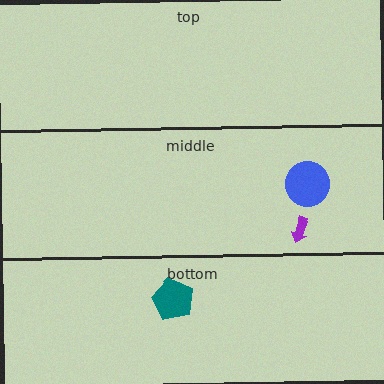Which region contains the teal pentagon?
The bottom region.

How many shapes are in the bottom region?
1.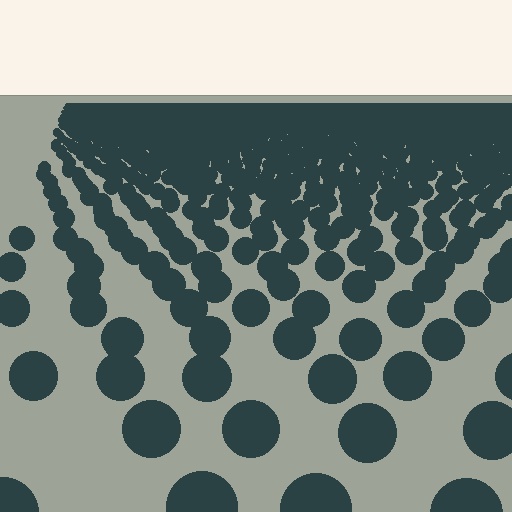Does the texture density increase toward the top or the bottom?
Density increases toward the top.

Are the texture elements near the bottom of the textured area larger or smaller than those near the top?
Larger. Near the bottom, elements are closer to the viewer and appear at a bigger on-screen size.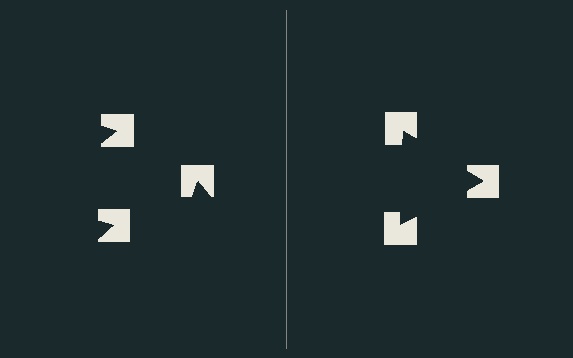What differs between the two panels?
The notched squares are positioned identically on both sides; only the wedge orientations differ. On the right they align to a triangle; on the left they are misaligned.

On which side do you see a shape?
An illusory triangle appears on the right side. On the left side the wedge cuts are rotated, so no coherent shape forms.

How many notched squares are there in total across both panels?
6 — 3 on each side.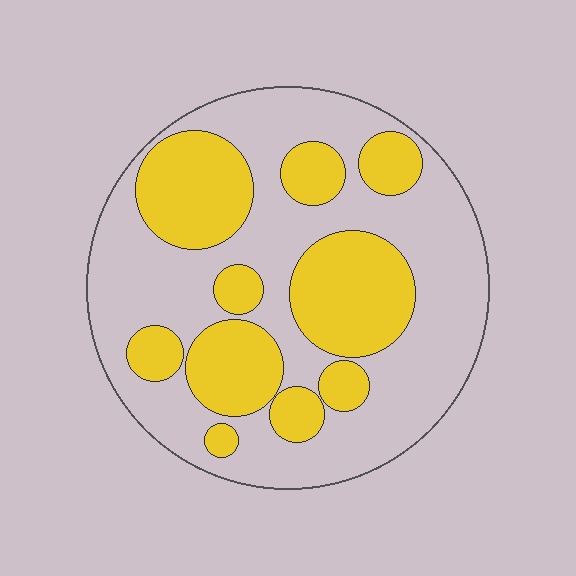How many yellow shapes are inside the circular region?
10.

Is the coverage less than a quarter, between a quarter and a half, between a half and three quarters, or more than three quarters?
Between a quarter and a half.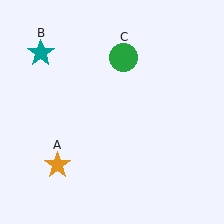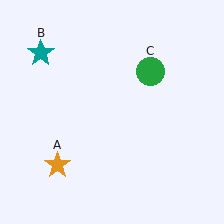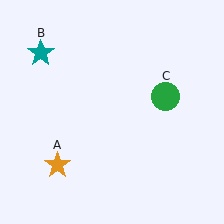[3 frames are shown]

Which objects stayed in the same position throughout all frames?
Orange star (object A) and teal star (object B) remained stationary.